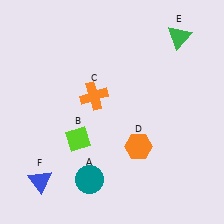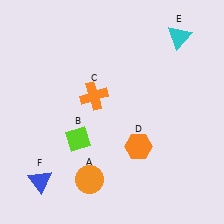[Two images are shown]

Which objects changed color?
A changed from teal to orange. E changed from green to cyan.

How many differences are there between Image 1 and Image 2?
There are 2 differences between the two images.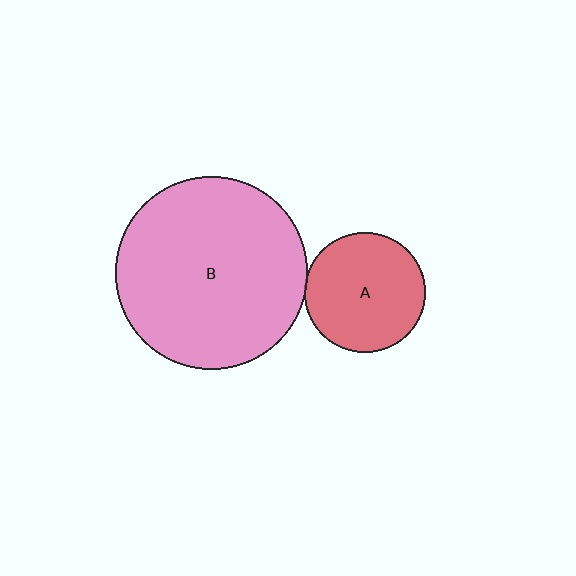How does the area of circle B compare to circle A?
Approximately 2.6 times.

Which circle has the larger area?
Circle B (pink).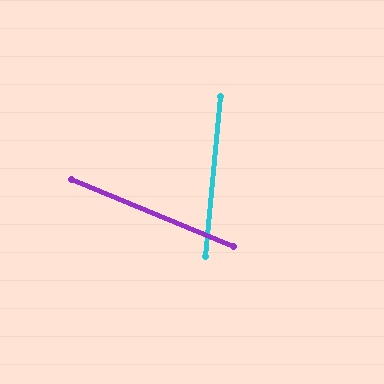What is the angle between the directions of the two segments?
Approximately 73 degrees.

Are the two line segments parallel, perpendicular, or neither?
Neither parallel nor perpendicular — they differ by about 73°.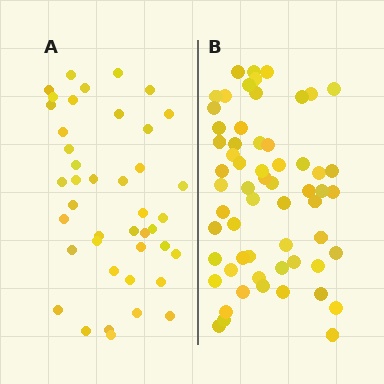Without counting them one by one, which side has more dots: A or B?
Region B (the right region) has more dots.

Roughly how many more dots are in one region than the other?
Region B has approximately 20 more dots than region A.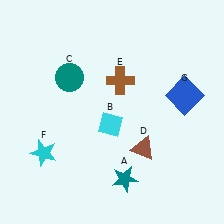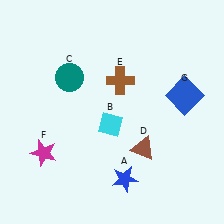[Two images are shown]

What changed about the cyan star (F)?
In Image 1, F is cyan. In Image 2, it changed to magenta.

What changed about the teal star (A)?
In Image 1, A is teal. In Image 2, it changed to blue.